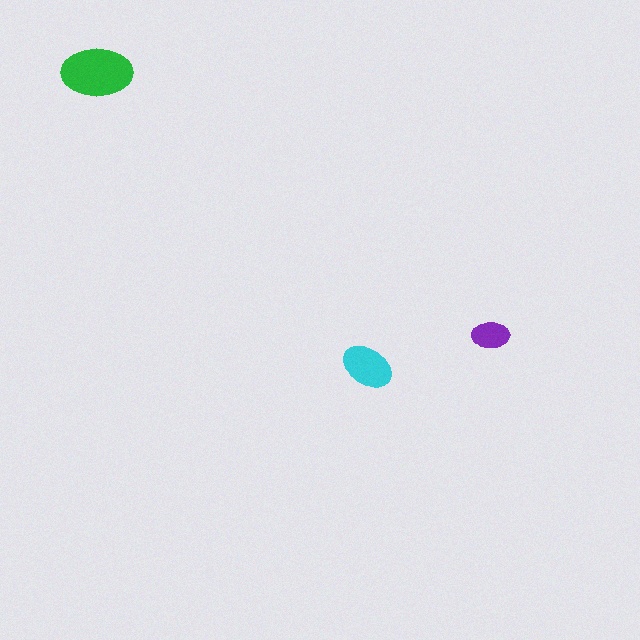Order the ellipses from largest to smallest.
the green one, the cyan one, the purple one.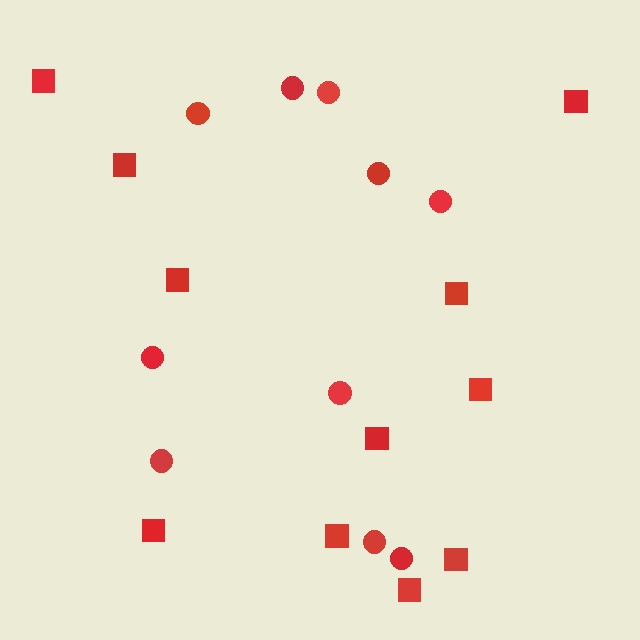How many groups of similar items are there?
There are 2 groups: one group of squares (11) and one group of circles (10).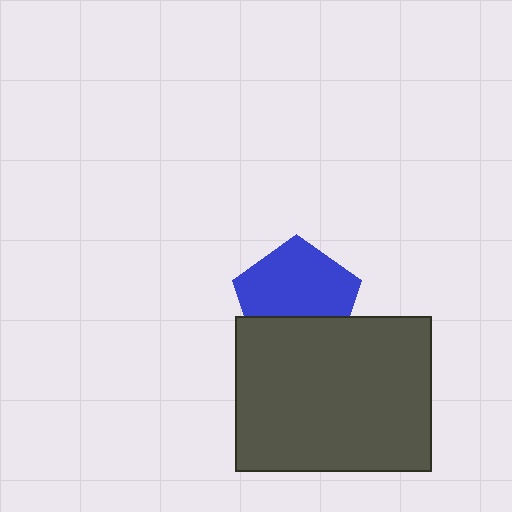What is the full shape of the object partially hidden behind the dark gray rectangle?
The partially hidden object is a blue pentagon.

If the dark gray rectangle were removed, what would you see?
You would see the complete blue pentagon.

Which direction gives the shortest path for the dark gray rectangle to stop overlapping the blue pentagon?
Moving down gives the shortest separation.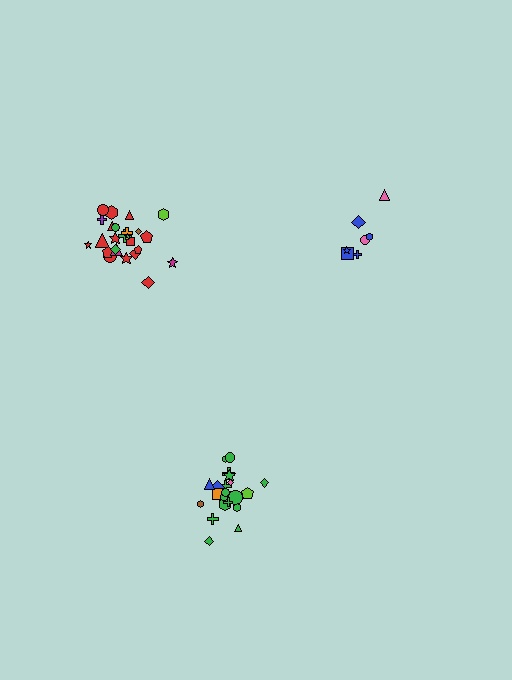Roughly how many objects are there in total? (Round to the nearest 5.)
Roughly 55 objects in total.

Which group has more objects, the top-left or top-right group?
The top-left group.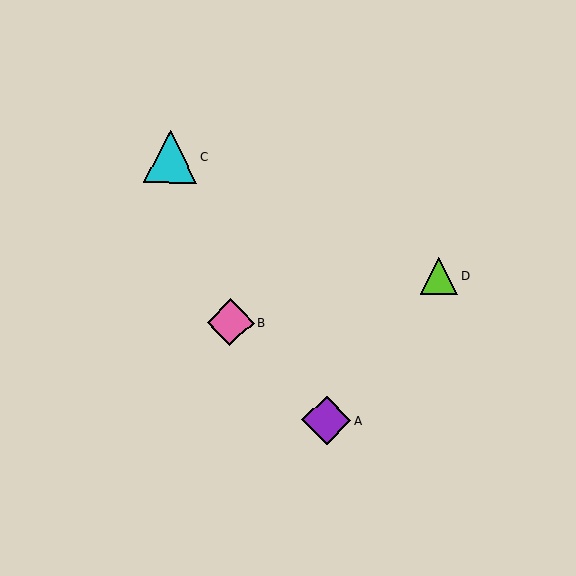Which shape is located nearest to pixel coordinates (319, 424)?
The purple diamond (labeled A) at (327, 420) is nearest to that location.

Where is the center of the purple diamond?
The center of the purple diamond is at (327, 420).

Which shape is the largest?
The cyan triangle (labeled C) is the largest.